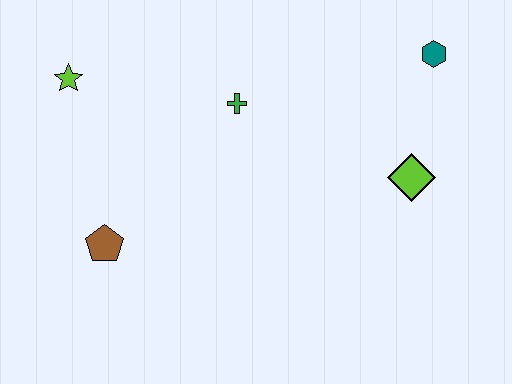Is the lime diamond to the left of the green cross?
No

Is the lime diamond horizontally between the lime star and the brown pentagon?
No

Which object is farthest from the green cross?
The teal hexagon is farthest from the green cross.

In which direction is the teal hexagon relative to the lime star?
The teal hexagon is to the right of the lime star.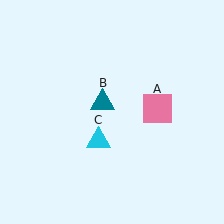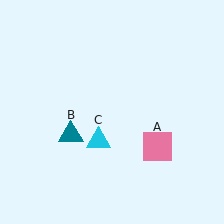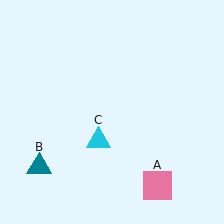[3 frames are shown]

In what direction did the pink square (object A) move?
The pink square (object A) moved down.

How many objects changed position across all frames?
2 objects changed position: pink square (object A), teal triangle (object B).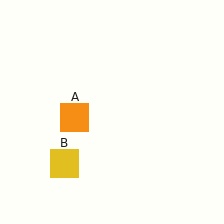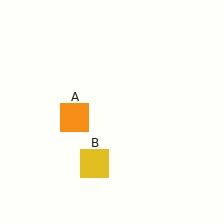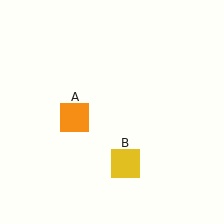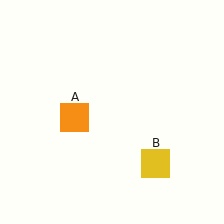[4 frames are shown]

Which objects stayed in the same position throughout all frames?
Orange square (object A) remained stationary.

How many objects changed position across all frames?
1 object changed position: yellow square (object B).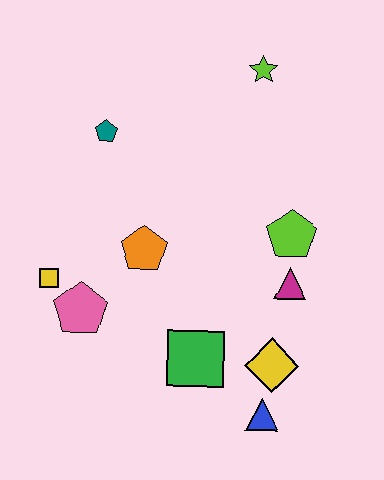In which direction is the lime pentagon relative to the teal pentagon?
The lime pentagon is to the right of the teal pentagon.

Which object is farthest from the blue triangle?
The lime star is farthest from the blue triangle.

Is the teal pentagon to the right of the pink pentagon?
Yes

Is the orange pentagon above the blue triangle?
Yes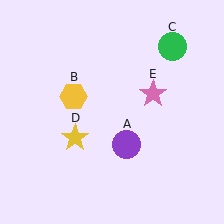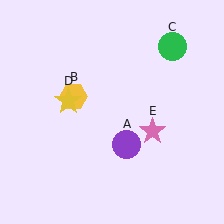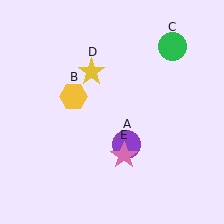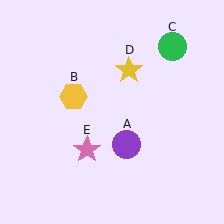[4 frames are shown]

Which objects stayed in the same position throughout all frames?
Purple circle (object A) and yellow hexagon (object B) and green circle (object C) remained stationary.